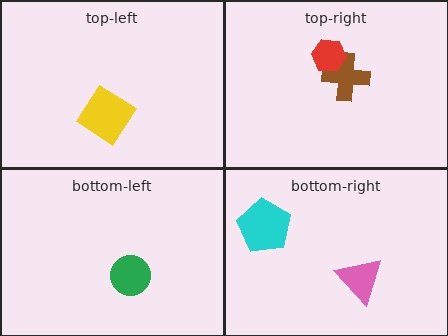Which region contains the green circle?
The bottom-left region.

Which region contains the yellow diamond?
The top-left region.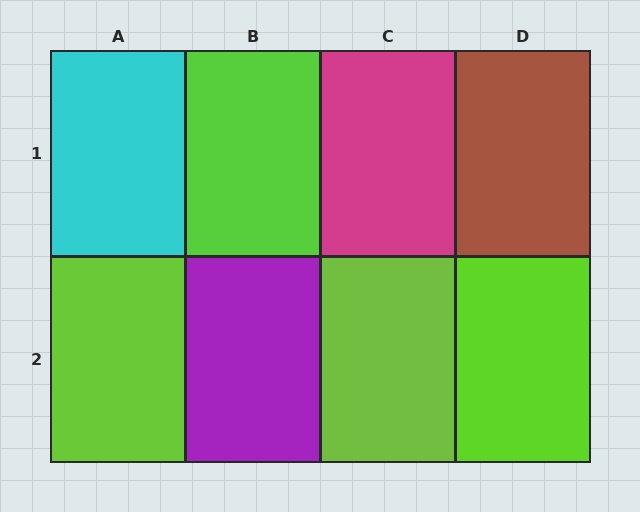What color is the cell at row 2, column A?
Lime.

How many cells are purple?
1 cell is purple.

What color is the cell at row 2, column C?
Lime.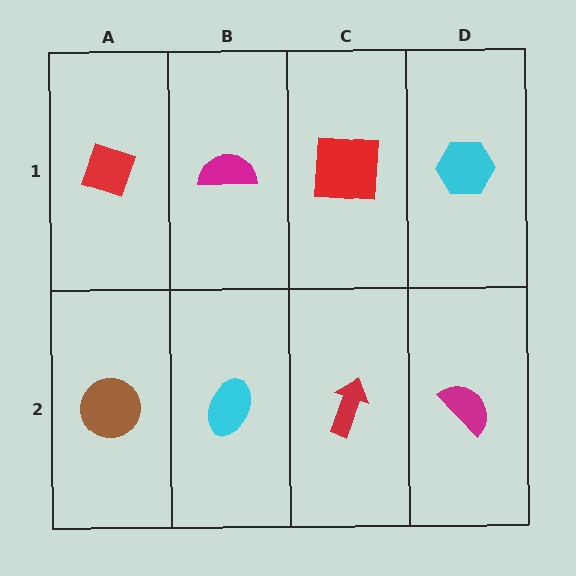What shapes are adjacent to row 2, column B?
A magenta semicircle (row 1, column B), a brown circle (row 2, column A), a red arrow (row 2, column C).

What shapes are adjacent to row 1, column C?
A red arrow (row 2, column C), a magenta semicircle (row 1, column B), a cyan hexagon (row 1, column D).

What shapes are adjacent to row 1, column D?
A magenta semicircle (row 2, column D), a red square (row 1, column C).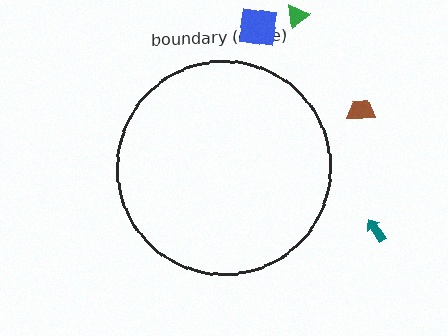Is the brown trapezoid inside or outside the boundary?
Outside.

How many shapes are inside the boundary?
0 inside, 4 outside.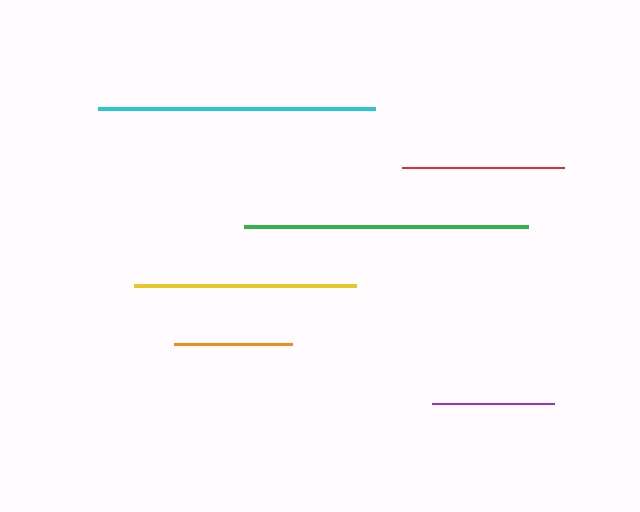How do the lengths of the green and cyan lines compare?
The green and cyan lines are approximately the same length.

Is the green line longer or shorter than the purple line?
The green line is longer than the purple line.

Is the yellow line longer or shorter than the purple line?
The yellow line is longer than the purple line.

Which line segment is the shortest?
The orange line is the shortest at approximately 118 pixels.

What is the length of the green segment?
The green segment is approximately 283 pixels long.